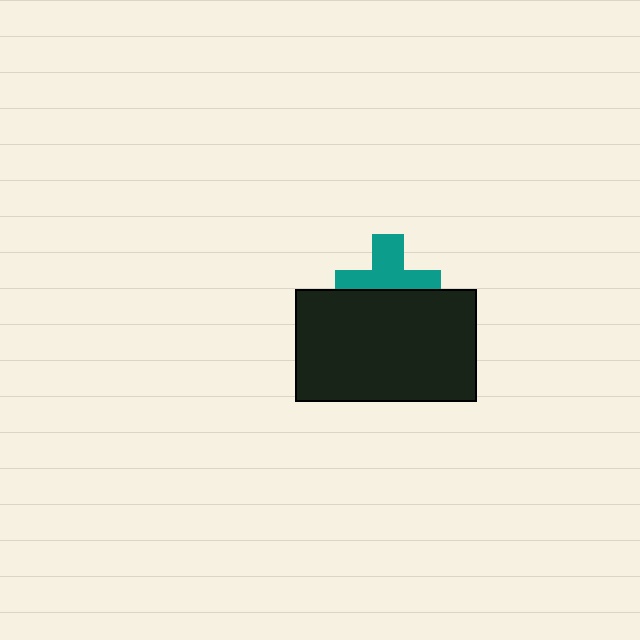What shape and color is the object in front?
The object in front is a black rectangle.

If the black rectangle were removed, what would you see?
You would see the complete teal cross.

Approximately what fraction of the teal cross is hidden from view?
Roughly 45% of the teal cross is hidden behind the black rectangle.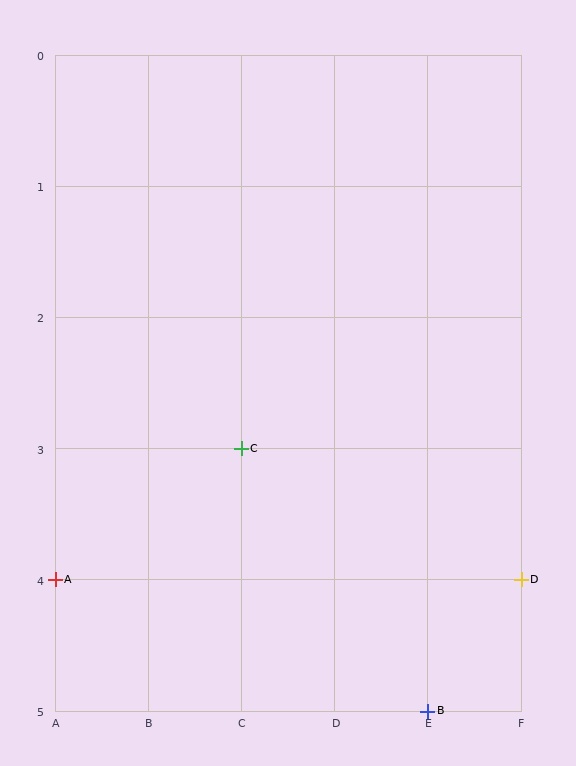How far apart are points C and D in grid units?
Points C and D are 3 columns and 1 row apart (about 3.2 grid units diagonally).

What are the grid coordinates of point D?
Point D is at grid coordinates (F, 4).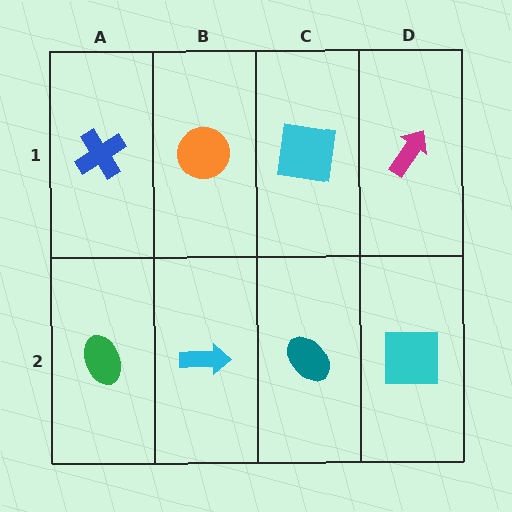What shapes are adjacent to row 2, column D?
A magenta arrow (row 1, column D), a teal ellipse (row 2, column C).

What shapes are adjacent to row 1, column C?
A teal ellipse (row 2, column C), an orange circle (row 1, column B), a magenta arrow (row 1, column D).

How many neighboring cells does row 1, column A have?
2.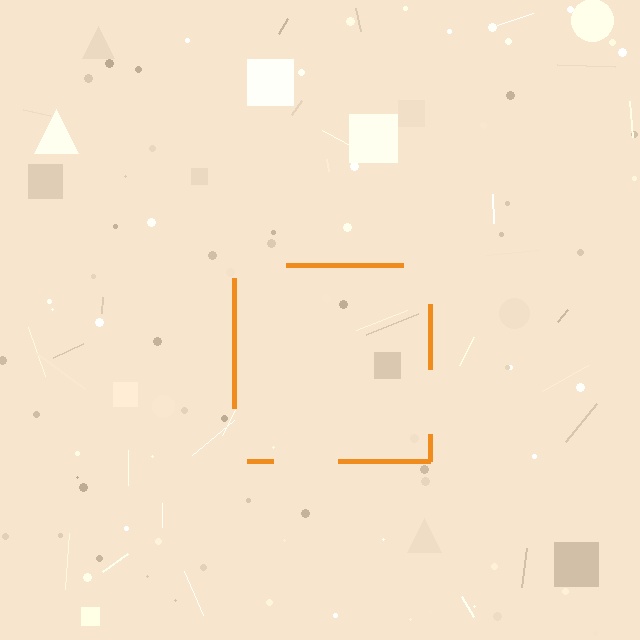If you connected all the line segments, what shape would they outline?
They would outline a square.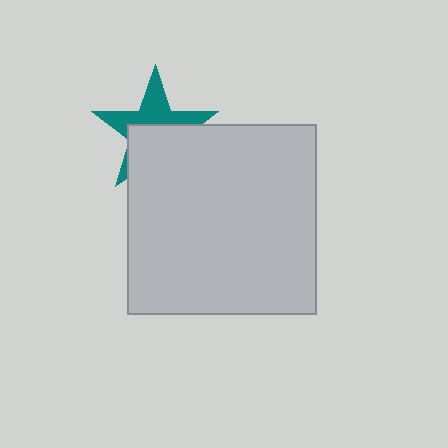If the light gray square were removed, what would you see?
You would see the complete teal star.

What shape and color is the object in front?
The object in front is a light gray square.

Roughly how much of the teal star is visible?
About half of it is visible (roughly 47%).